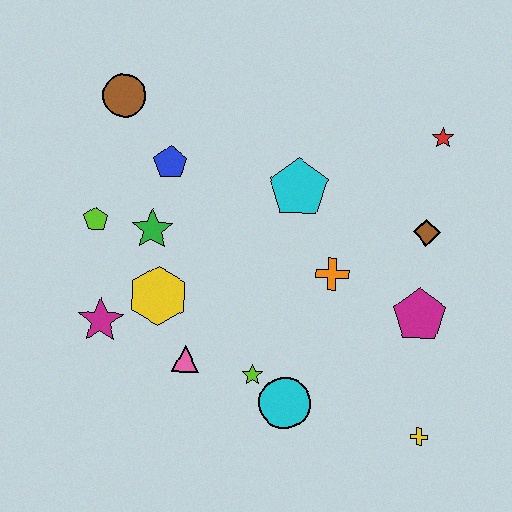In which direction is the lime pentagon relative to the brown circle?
The lime pentagon is below the brown circle.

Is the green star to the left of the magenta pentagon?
Yes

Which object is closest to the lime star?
The cyan circle is closest to the lime star.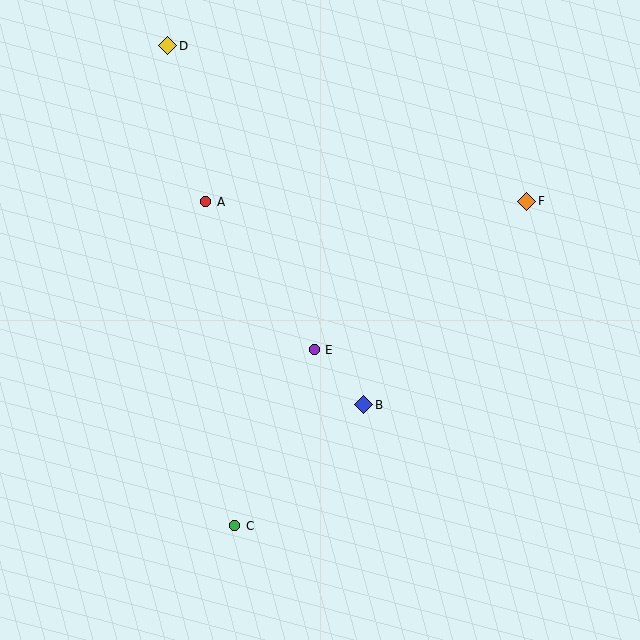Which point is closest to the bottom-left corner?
Point C is closest to the bottom-left corner.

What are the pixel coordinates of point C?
Point C is at (235, 526).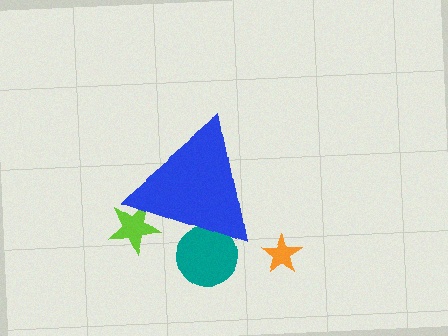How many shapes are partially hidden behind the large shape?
2 shapes are partially hidden.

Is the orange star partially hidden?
No, the orange star is fully visible.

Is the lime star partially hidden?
Yes, the lime star is partially hidden behind the blue triangle.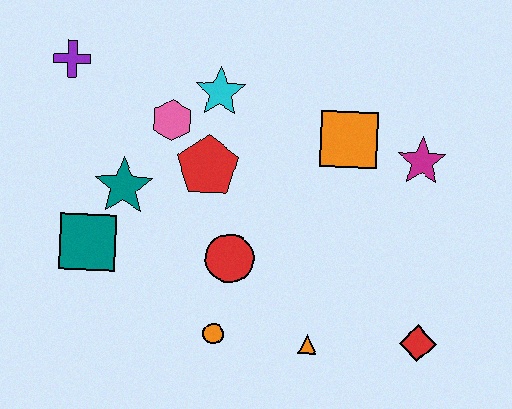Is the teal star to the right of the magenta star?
No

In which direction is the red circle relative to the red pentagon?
The red circle is below the red pentagon.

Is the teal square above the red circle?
Yes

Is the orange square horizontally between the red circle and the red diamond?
Yes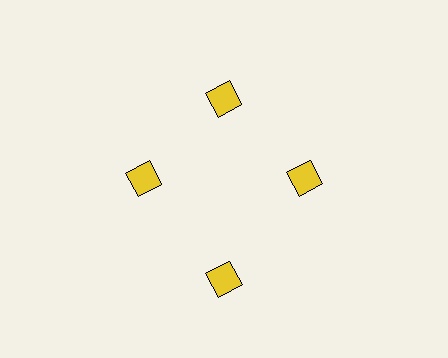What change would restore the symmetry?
The symmetry would be restored by moving it inward, back onto the ring so that all 4 squares sit at equal angles and equal distance from the center.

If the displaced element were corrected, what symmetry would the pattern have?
It would have 4-fold rotational symmetry — the pattern would map onto itself every 90 degrees.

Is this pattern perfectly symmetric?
No. The 4 yellow squares are arranged in a ring, but one element near the 6 o'clock position is pushed outward from the center, breaking the 4-fold rotational symmetry.